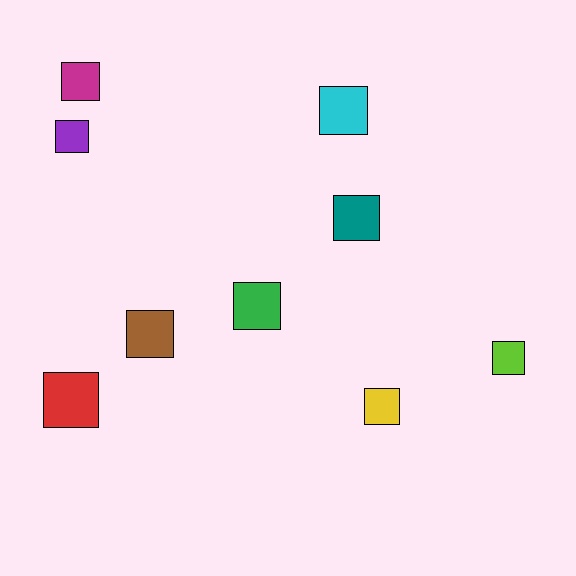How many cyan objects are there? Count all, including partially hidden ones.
There is 1 cyan object.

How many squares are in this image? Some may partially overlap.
There are 9 squares.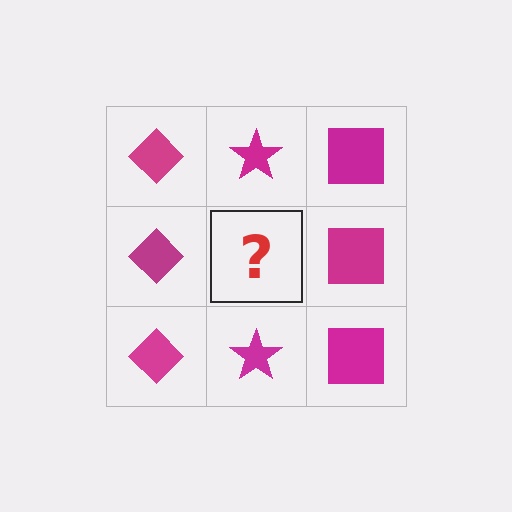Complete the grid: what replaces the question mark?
The question mark should be replaced with a magenta star.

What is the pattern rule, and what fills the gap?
The rule is that each column has a consistent shape. The gap should be filled with a magenta star.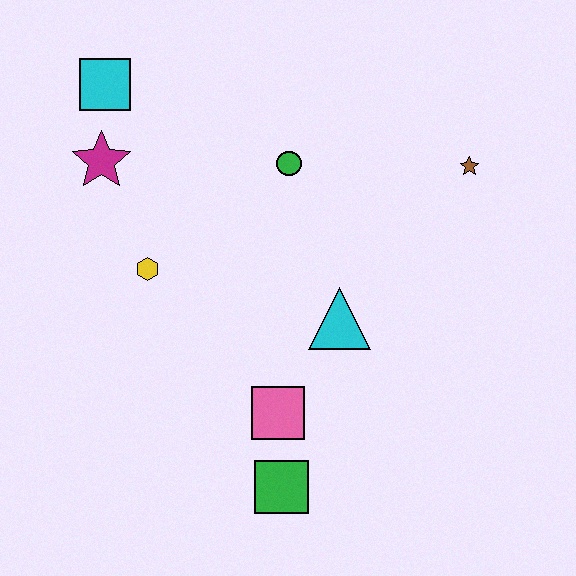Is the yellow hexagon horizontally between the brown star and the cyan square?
Yes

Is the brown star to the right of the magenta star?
Yes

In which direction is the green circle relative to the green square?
The green circle is above the green square.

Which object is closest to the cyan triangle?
The pink square is closest to the cyan triangle.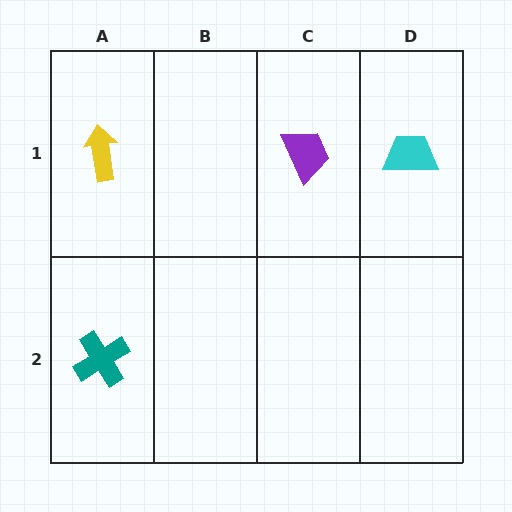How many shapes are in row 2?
1 shape.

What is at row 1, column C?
A purple trapezoid.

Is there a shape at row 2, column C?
No, that cell is empty.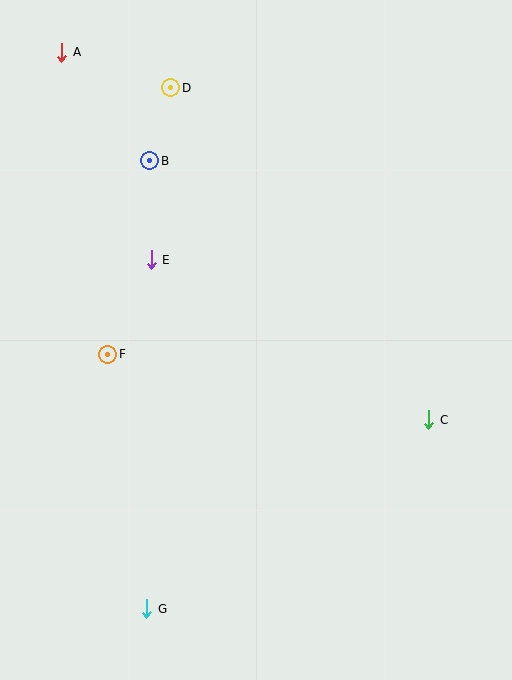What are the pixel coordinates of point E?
Point E is at (151, 260).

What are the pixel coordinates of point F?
Point F is at (108, 354).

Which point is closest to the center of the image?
Point E at (151, 260) is closest to the center.